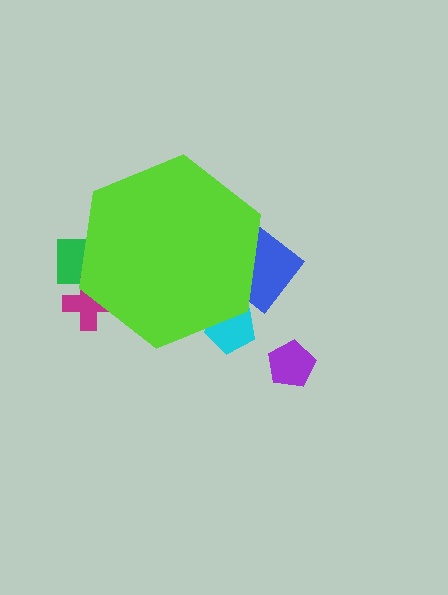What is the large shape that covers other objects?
A lime hexagon.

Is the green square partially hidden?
Yes, the green square is partially hidden behind the lime hexagon.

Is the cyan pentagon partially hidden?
Yes, the cyan pentagon is partially hidden behind the lime hexagon.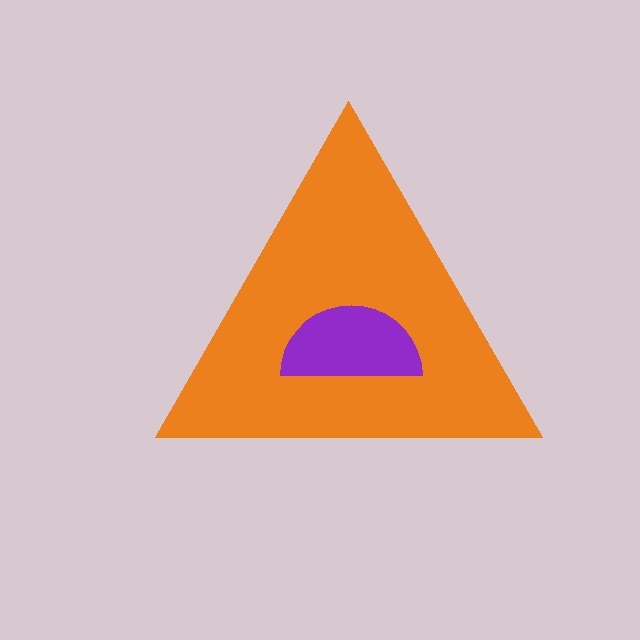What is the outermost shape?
The orange triangle.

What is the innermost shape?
The purple semicircle.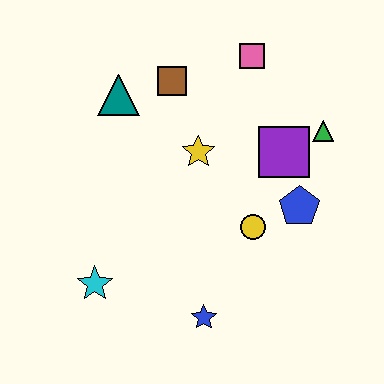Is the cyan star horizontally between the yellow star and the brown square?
No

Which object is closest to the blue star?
The yellow circle is closest to the blue star.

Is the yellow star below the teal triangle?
Yes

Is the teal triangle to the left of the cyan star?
No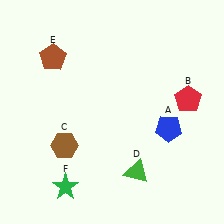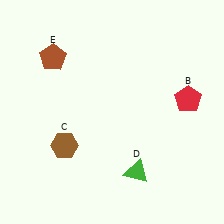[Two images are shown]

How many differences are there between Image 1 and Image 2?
There are 2 differences between the two images.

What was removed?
The blue pentagon (A), the green star (F) were removed in Image 2.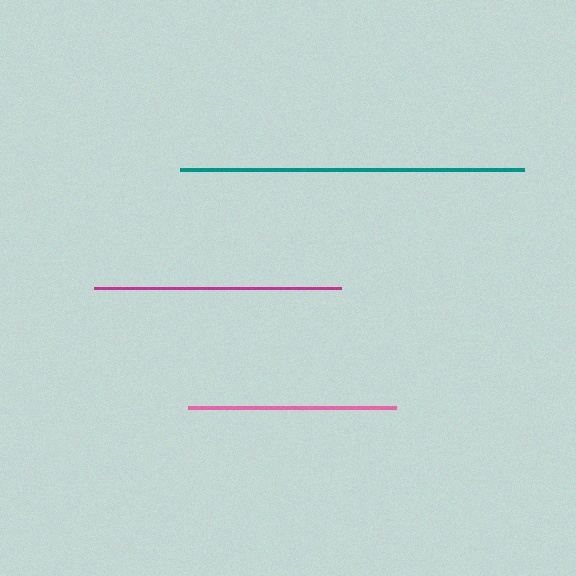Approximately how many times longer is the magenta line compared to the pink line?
The magenta line is approximately 1.2 times the length of the pink line.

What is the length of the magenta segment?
The magenta segment is approximately 247 pixels long.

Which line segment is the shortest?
The pink line is the shortest at approximately 209 pixels.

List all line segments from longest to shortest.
From longest to shortest: teal, magenta, pink.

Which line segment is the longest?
The teal line is the longest at approximately 344 pixels.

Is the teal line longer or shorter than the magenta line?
The teal line is longer than the magenta line.